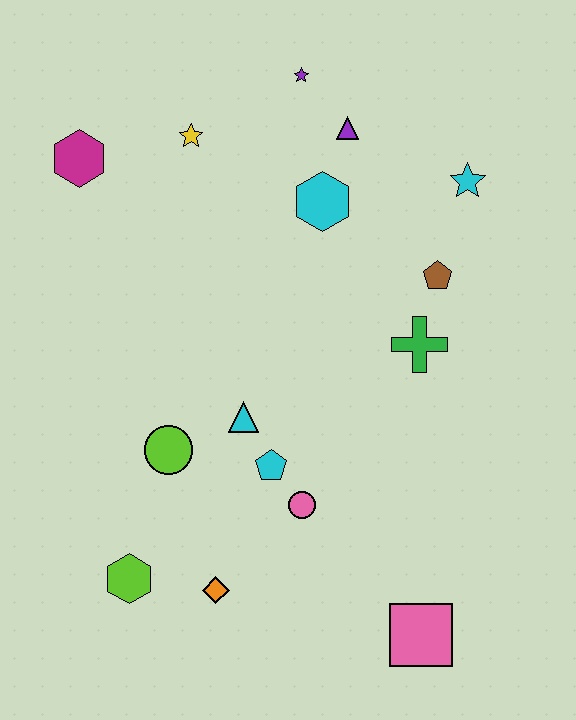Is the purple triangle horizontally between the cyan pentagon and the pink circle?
No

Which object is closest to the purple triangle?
The purple star is closest to the purple triangle.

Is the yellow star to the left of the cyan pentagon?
Yes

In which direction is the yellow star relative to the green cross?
The yellow star is to the left of the green cross.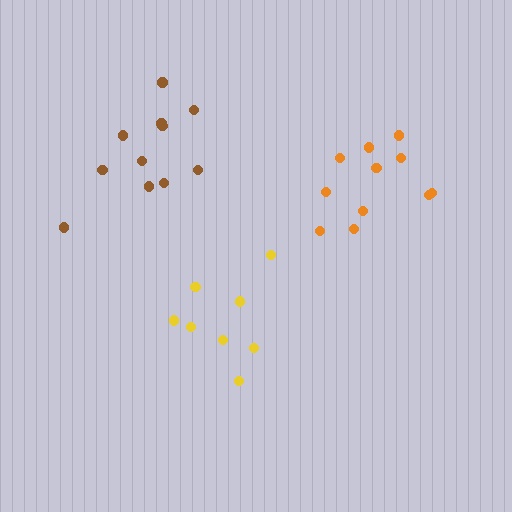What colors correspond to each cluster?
The clusters are colored: brown, orange, yellow.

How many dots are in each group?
Group 1: 11 dots, Group 2: 11 dots, Group 3: 8 dots (30 total).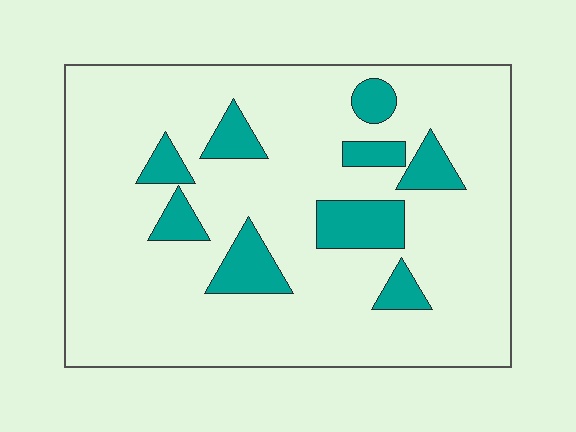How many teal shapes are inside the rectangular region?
9.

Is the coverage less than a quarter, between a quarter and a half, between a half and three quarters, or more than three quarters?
Less than a quarter.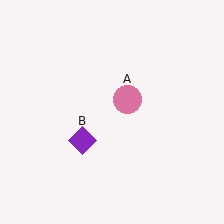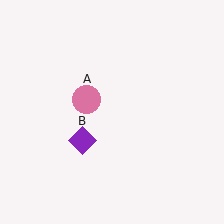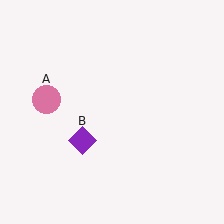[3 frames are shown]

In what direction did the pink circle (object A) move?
The pink circle (object A) moved left.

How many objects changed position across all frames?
1 object changed position: pink circle (object A).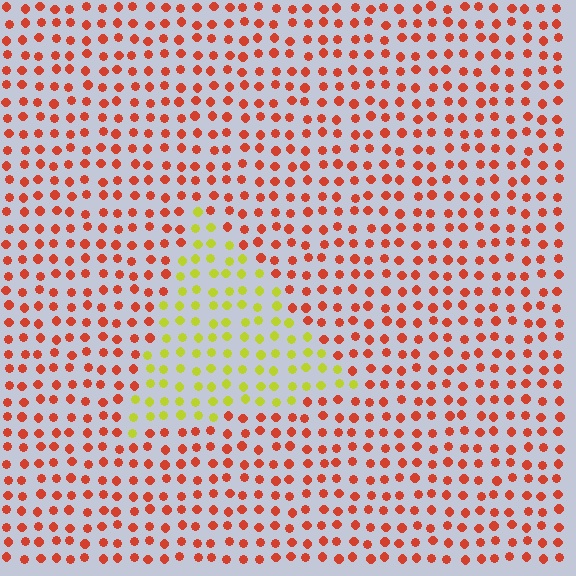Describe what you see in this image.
The image is filled with small red elements in a uniform arrangement. A triangle-shaped region is visible where the elements are tinted to a slightly different hue, forming a subtle color boundary.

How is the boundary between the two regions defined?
The boundary is defined purely by a slight shift in hue (about 62 degrees). Spacing, size, and orientation are identical on both sides.